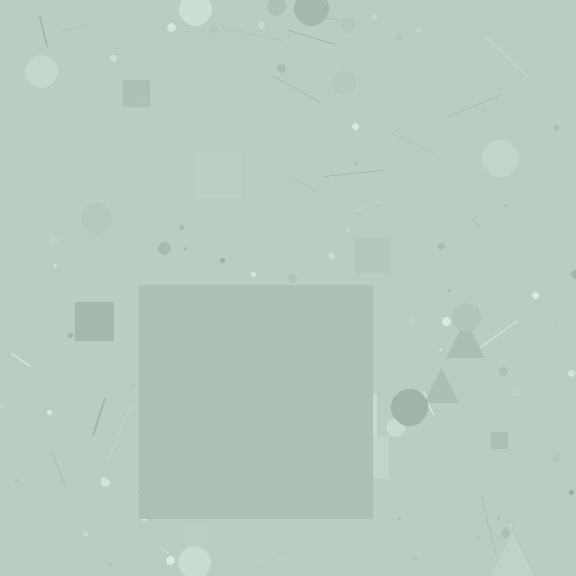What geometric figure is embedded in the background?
A square is embedded in the background.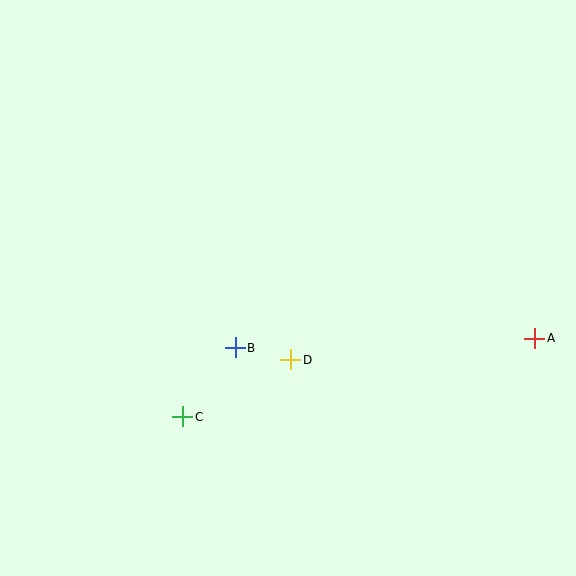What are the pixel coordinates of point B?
Point B is at (235, 348).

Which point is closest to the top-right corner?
Point A is closest to the top-right corner.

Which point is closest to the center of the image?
Point D at (291, 360) is closest to the center.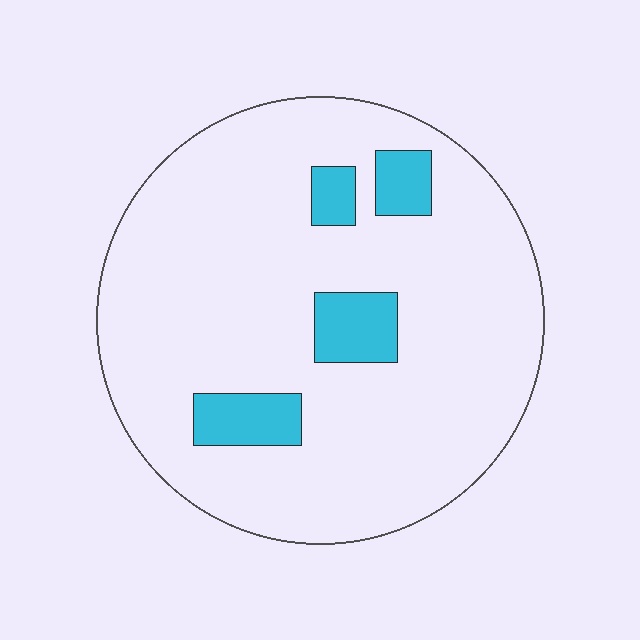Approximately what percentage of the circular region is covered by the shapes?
Approximately 10%.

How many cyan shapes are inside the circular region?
4.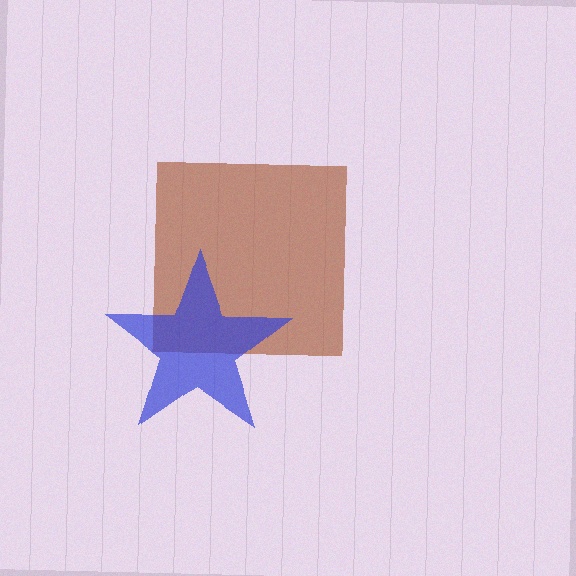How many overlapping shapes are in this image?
There are 2 overlapping shapes in the image.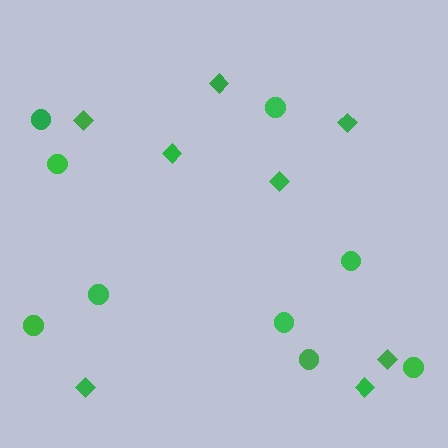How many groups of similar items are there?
There are 2 groups: one group of diamonds (8) and one group of circles (9).